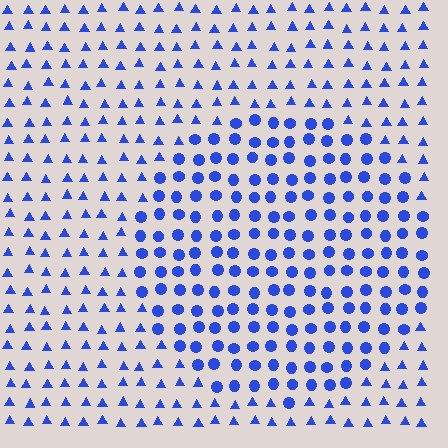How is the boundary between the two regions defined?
The boundary is defined by a change in element shape: circles inside vs. triangles outside. All elements share the same color and spacing.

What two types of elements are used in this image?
The image uses circles inside the circle region and triangles outside it.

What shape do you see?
I see a circle.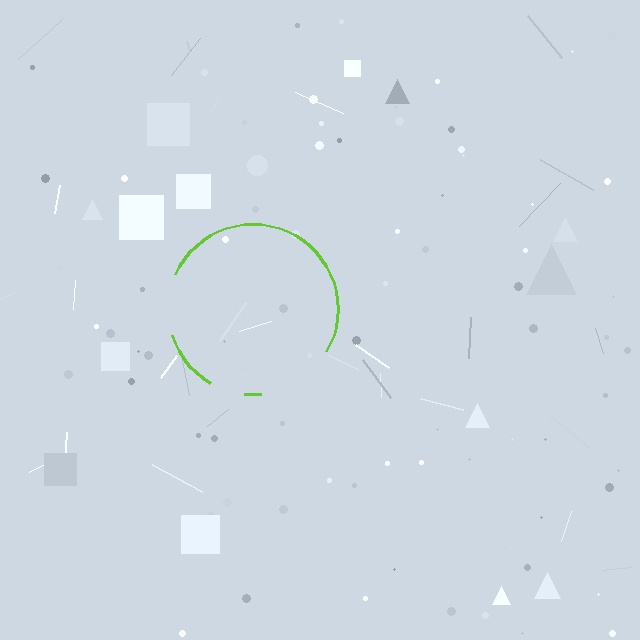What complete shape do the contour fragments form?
The contour fragments form a circle.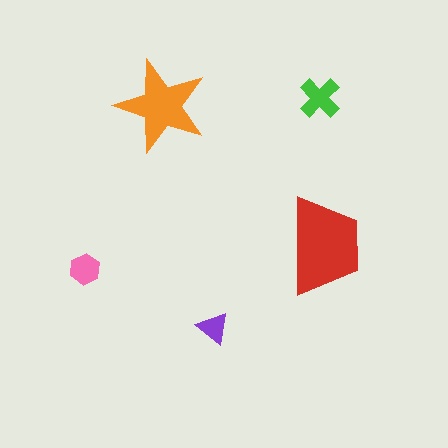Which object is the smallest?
The purple triangle.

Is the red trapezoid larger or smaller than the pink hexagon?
Larger.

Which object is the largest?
The red trapezoid.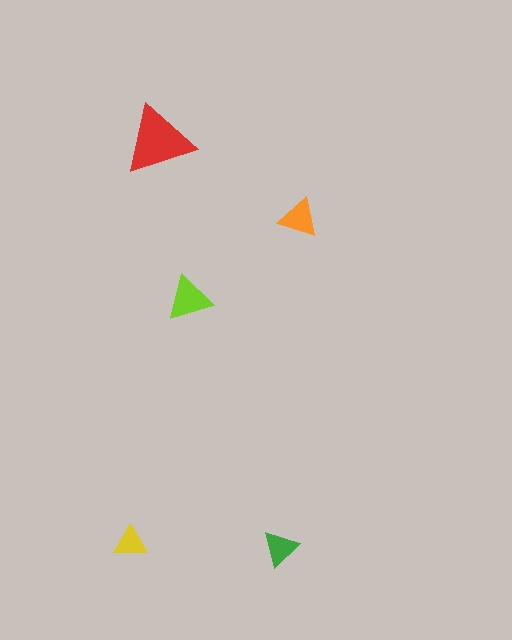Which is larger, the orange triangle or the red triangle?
The red one.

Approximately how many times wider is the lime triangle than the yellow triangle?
About 1.5 times wider.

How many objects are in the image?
There are 5 objects in the image.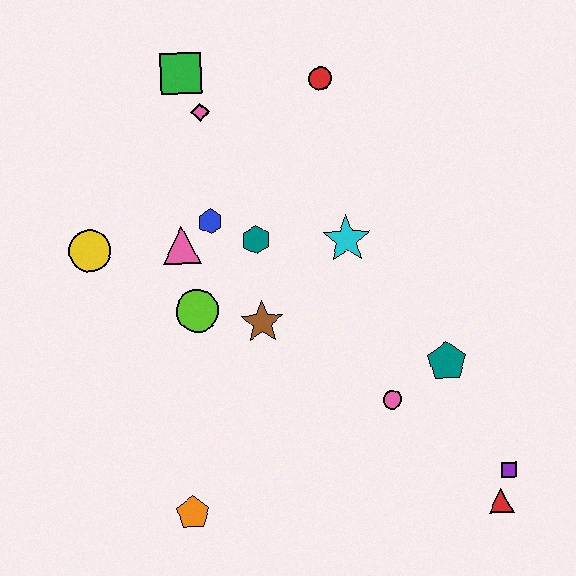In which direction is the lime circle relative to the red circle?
The lime circle is below the red circle.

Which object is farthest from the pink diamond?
The red triangle is farthest from the pink diamond.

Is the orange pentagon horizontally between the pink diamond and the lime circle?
No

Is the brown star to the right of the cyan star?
No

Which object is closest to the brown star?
The lime circle is closest to the brown star.